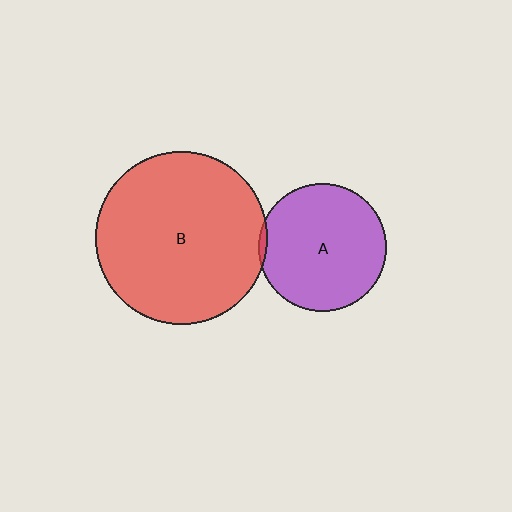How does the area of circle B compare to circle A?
Approximately 1.8 times.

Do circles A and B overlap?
Yes.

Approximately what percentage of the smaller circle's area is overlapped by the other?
Approximately 5%.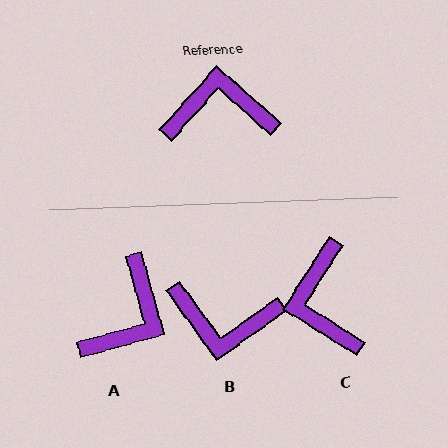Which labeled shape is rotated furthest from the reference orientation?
B, about 167 degrees away.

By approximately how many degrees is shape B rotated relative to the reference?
Approximately 167 degrees counter-clockwise.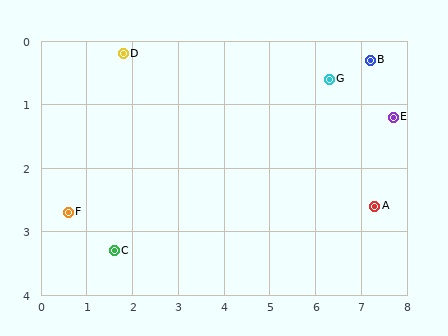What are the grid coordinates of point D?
Point D is at approximately (1.8, 0.2).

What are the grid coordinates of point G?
Point G is at approximately (6.3, 0.6).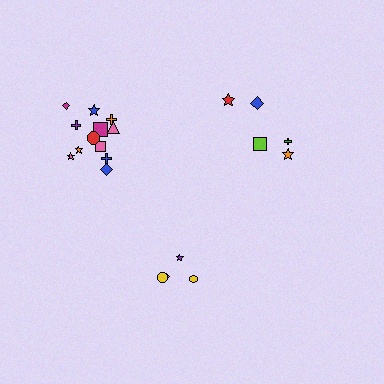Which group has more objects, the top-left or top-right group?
The top-left group.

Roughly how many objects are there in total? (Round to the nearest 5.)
Roughly 20 objects in total.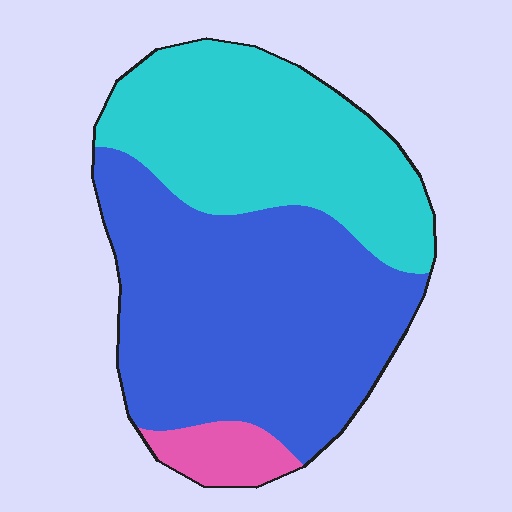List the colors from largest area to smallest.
From largest to smallest: blue, cyan, pink.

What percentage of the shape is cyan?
Cyan covers roughly 40% of the shape.